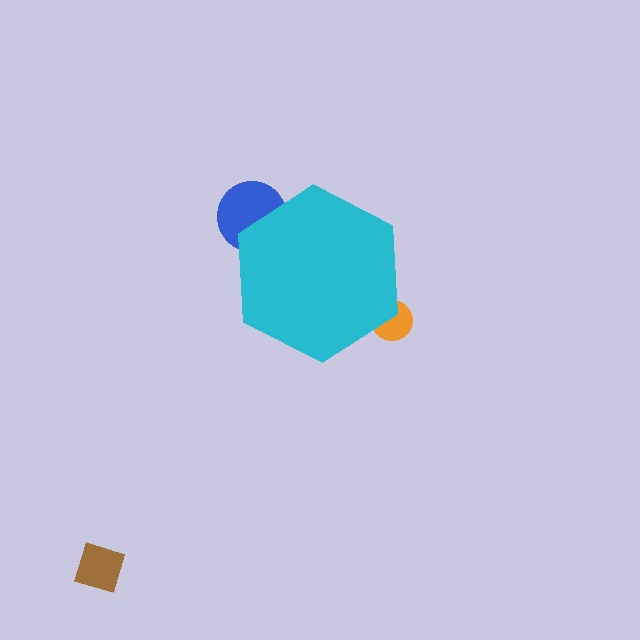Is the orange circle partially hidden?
Yes, the orange circle is partially hidden behind the cyan hexagon.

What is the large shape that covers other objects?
A cyan hexagon.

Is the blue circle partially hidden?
Yes, the blue circle is partially hidden behind the cyan hexagon.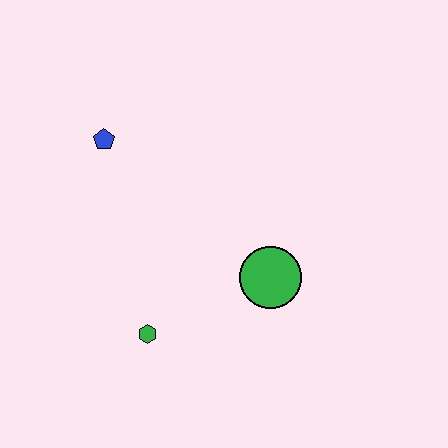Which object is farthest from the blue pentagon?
The green circle is farthest from the blue pentagon.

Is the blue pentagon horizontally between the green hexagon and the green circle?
No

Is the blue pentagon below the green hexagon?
No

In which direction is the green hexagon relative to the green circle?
The green hexagon is to the left of the green circle.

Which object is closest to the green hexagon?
The green circle is closest to the green hexagon.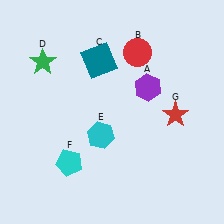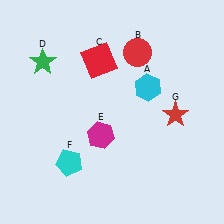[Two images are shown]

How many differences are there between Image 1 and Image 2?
There are 3 differences between the two images.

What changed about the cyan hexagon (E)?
In Image 1, E is cyan. In Image 2, it changed to magenta.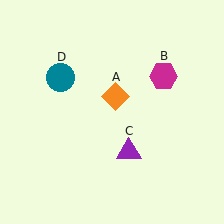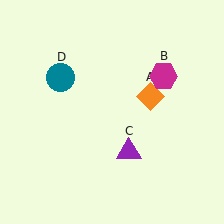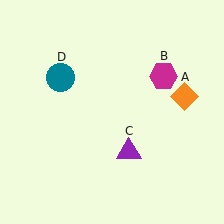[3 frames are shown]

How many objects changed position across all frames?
1 object changed position: orange diamond (object A).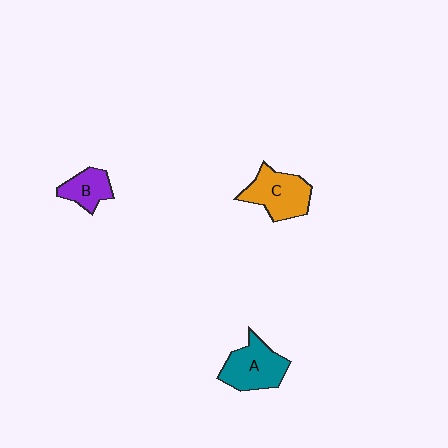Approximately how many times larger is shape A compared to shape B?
Approximately 1.6 times.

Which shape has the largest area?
Shape A (teal).